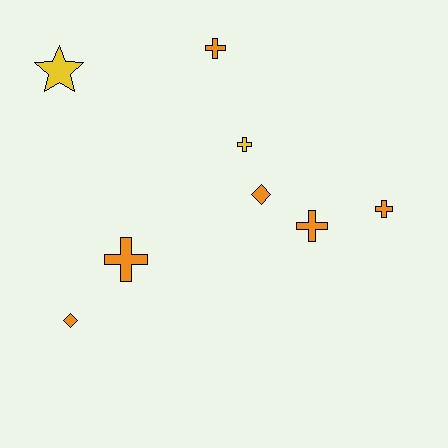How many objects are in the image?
There are 8 objects.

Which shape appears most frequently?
Cross, with 5 objects.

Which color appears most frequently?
Orange, with 6 objects.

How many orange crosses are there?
There are 4 orange crosses.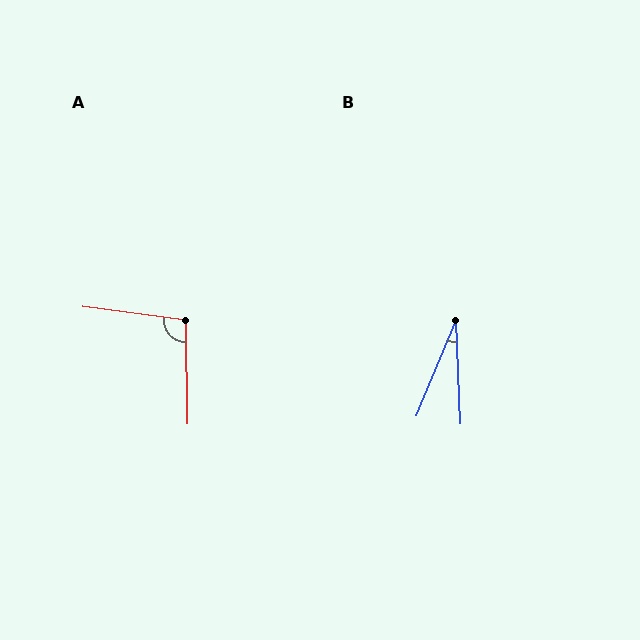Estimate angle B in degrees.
Approximately 25 degrees.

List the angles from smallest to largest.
B (25°), A (98°).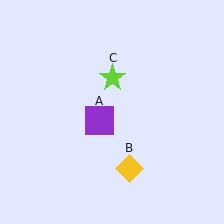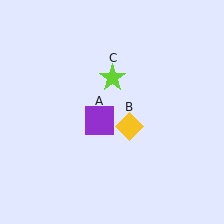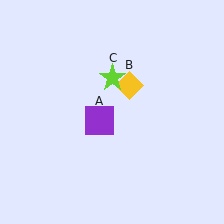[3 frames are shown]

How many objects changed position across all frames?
1 object changed position: yellow diamond (object B).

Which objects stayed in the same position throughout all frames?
Purple square (object A) and lime star (object C) remained stationary.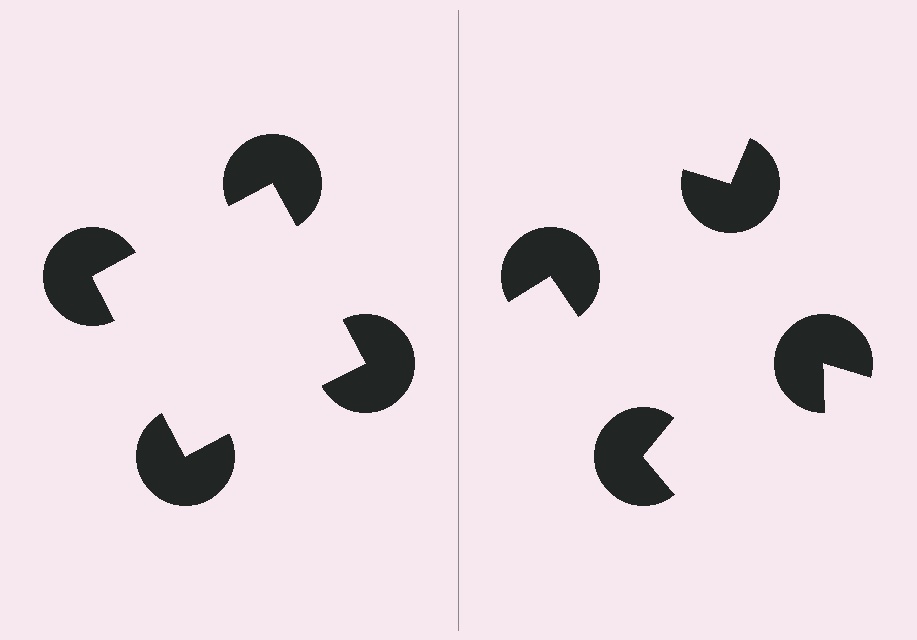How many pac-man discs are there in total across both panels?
8 — 4 on each side.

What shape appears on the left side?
An illusory square.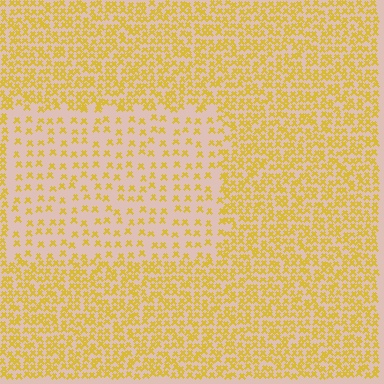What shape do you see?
I see a rectangle.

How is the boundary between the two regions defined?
The boundary is defined by a change in element density (approximately 2.3x ratio). All elements are the same color, size, and shape.